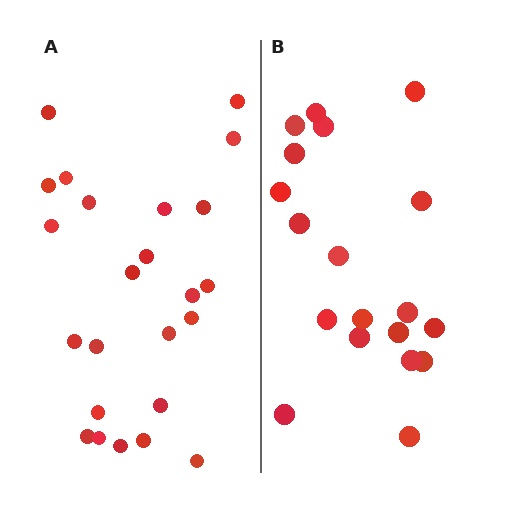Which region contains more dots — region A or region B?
Region A (the left region) has more dots.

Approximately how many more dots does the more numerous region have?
Region A has about 5 more dots than region B.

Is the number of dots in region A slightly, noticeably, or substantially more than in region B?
Region A has noticeably more, but not dramatically so. The ratio is roughly 1.3 to 1.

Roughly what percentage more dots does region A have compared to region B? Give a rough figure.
About 25% more.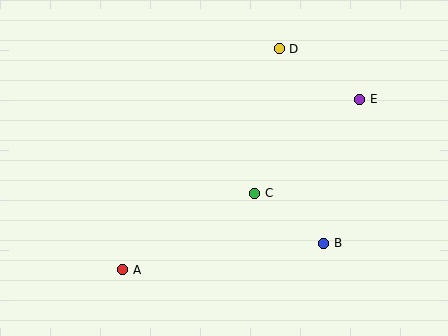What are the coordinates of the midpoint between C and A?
The midpoint between C and A is at (189, 232).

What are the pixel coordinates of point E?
Point E is at (360, 99).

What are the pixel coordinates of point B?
Point B is at (324, 243).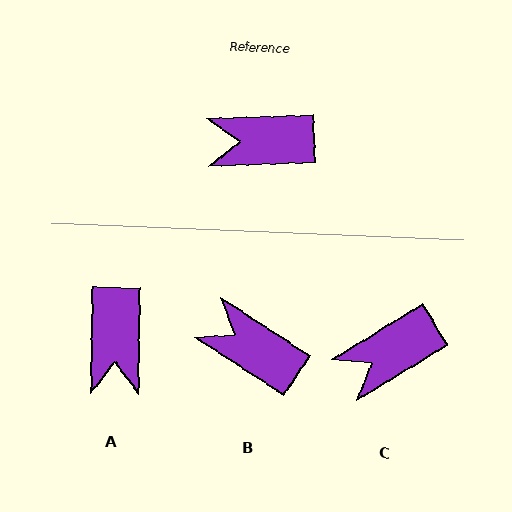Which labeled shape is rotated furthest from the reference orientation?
A, about 87 degrees away.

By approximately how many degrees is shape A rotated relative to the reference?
Approximately 87 degrees counter-clockwise.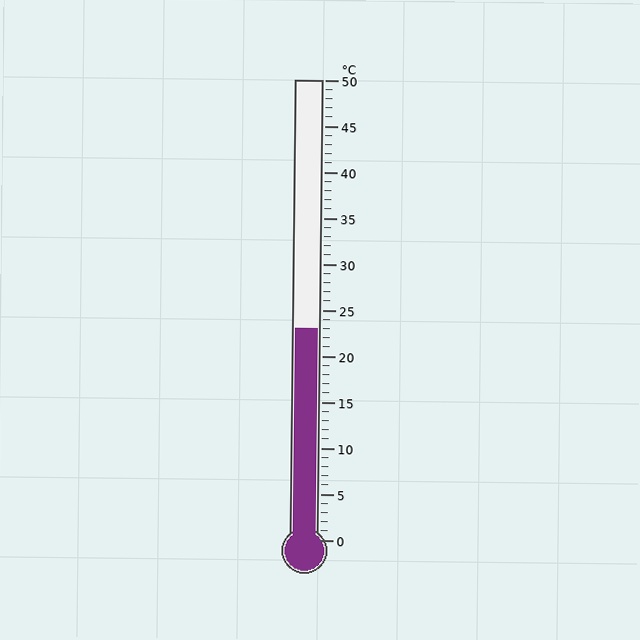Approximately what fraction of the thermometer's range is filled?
The thermometer is filled to approximately 45% of its range.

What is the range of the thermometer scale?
The thermometer scale ranges from 0°C to 50°C.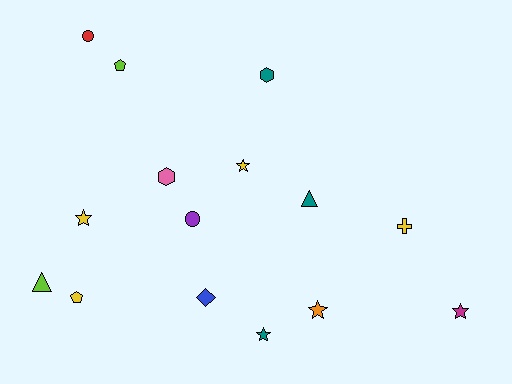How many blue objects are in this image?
There is 1 blue object.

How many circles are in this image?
There are 2 circles.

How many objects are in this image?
There are 15 objects.